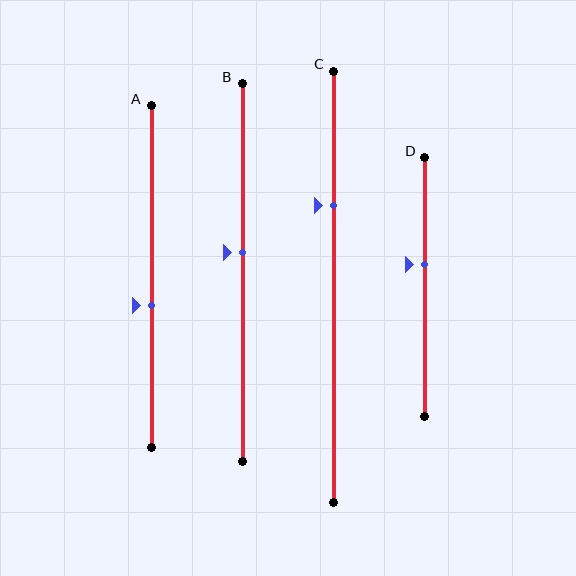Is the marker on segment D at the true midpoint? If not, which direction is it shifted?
No, the marker on segment D is shifted upward by about 9% of the segment length.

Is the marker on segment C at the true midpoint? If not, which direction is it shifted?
No, the marker on segment C is shifted upward by about 19% of the segment length.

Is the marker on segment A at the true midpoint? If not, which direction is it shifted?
No, the marker on segment A is shifted downward by about 8% of the segment length.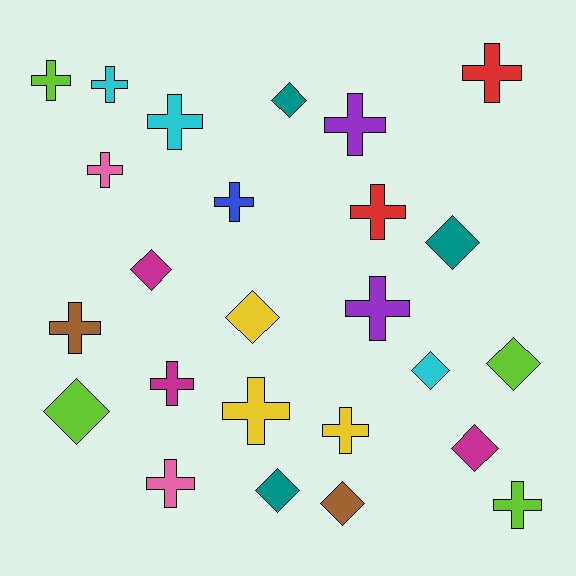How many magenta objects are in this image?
There are 3 magenta objects.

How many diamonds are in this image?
There are 10 diamonds.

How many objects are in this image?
There are 25 objects.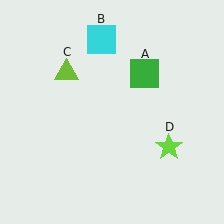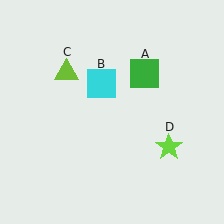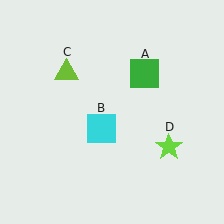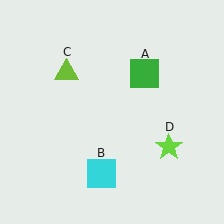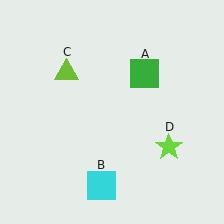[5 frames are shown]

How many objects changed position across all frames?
1 object changed position: cyan square (object B).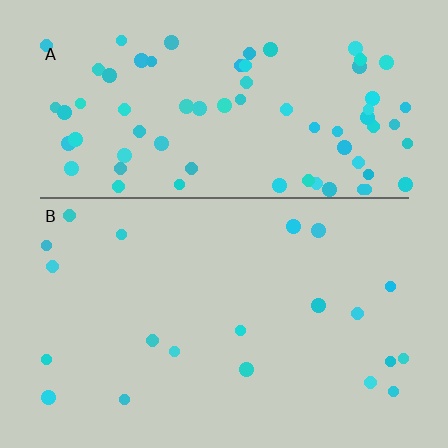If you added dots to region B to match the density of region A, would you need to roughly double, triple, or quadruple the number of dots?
Approximately quadruple.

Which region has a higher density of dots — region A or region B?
A (the top).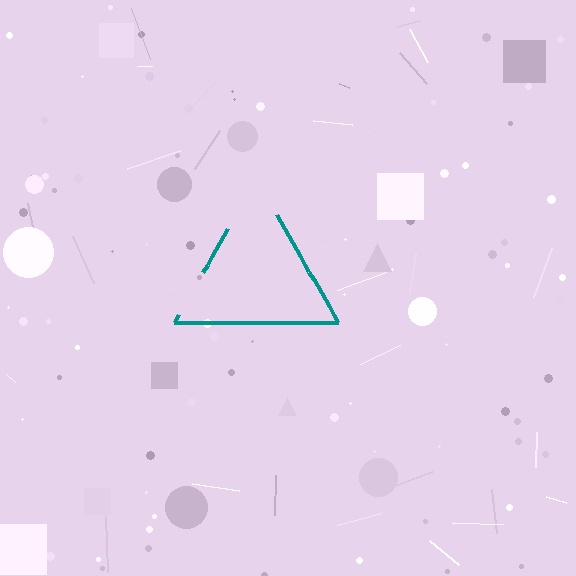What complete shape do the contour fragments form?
The contour fragments form a triangle.